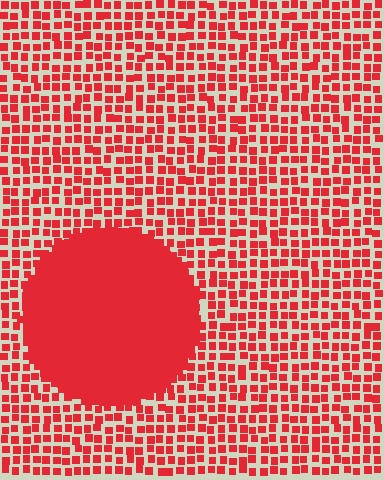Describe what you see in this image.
The image contains small red elements arranged at two different densities. A circle-shaped region is visible where the elements are more densely packed than the surrounding area.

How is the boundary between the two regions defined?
The boundary is defined by a change in element density (approximately 3.1x ratio). All elements are the same color, size, and shape.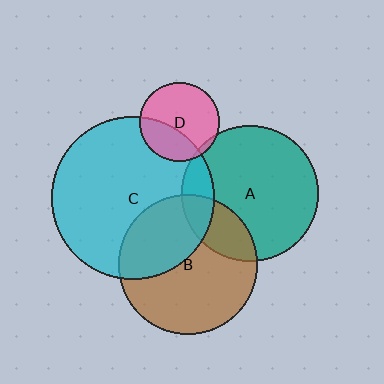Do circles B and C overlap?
Yes.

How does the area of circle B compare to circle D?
Approximately 3.1 times.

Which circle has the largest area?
Circle C (cyan).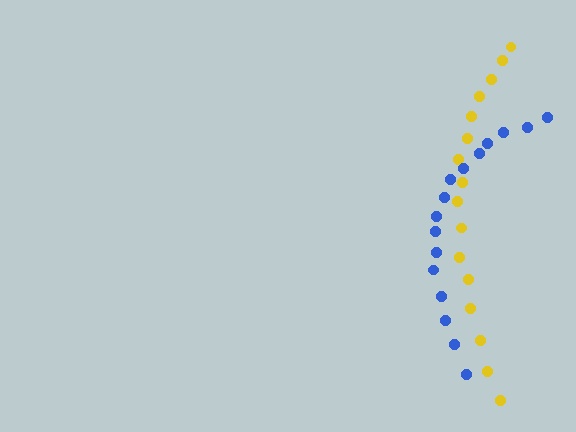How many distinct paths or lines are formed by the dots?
There are 2 distinct paths.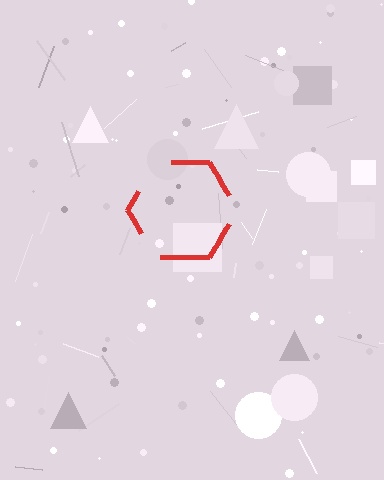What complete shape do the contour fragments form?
The contour fragments form a hexagon.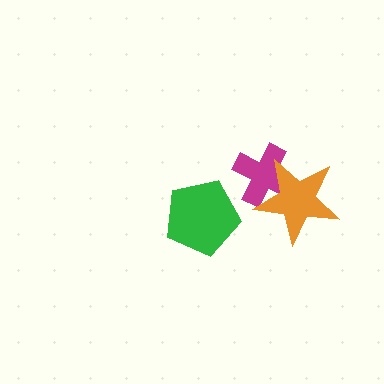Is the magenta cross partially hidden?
Yes, it is partially covered by another shape.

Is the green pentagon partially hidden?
No, no other shape covers it.